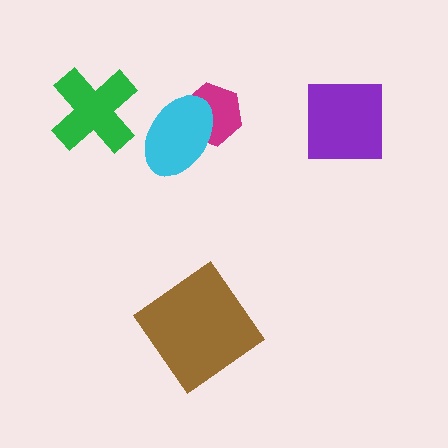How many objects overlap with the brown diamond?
0 objects overlap with the brown diamond.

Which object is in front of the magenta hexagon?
The cyan ellipse is in front of the magenta hexagon.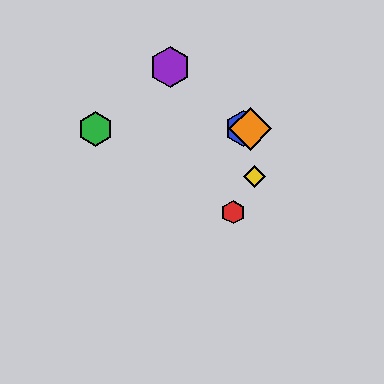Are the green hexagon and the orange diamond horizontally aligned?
Yes, both are at y≈129.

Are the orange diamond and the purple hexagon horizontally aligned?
No, the orange diamond is at y≈129 and the purple hexagon is at y≈67.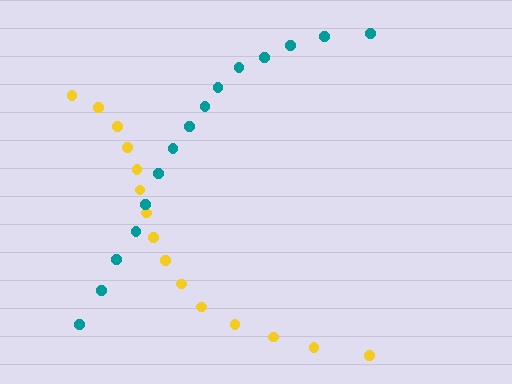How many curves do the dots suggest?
There are 2 distinct paths.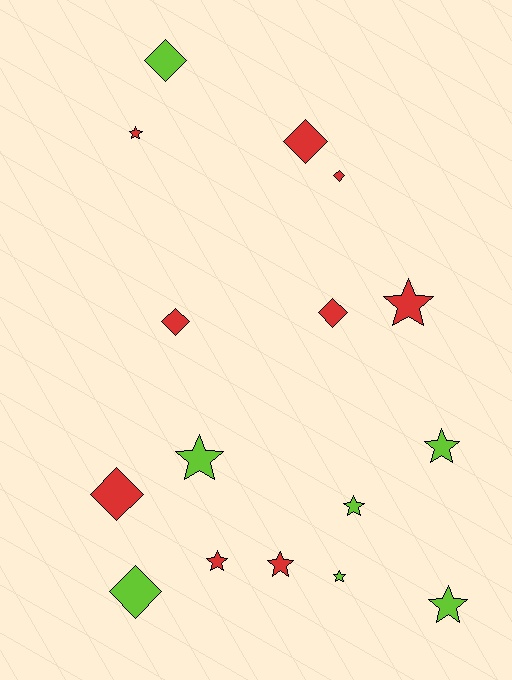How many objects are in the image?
There are 16 objects.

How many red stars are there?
There are 4 red stars.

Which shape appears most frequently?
Star, with 9 objects.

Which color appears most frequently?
Red, with 9 objects.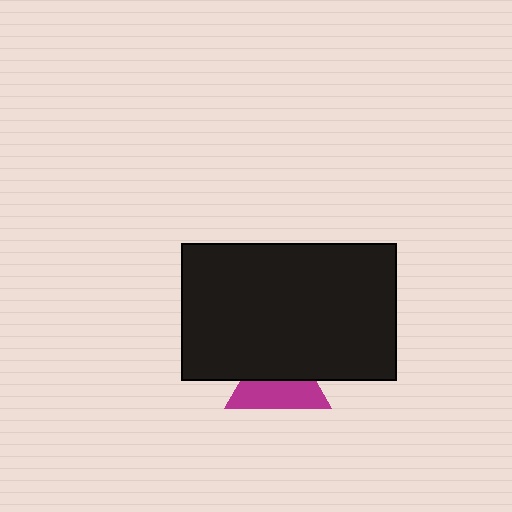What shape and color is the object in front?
The object in front is a black rectangle.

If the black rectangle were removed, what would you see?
You would see the complete magenta triangle.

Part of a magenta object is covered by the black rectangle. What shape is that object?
It is a triangle.